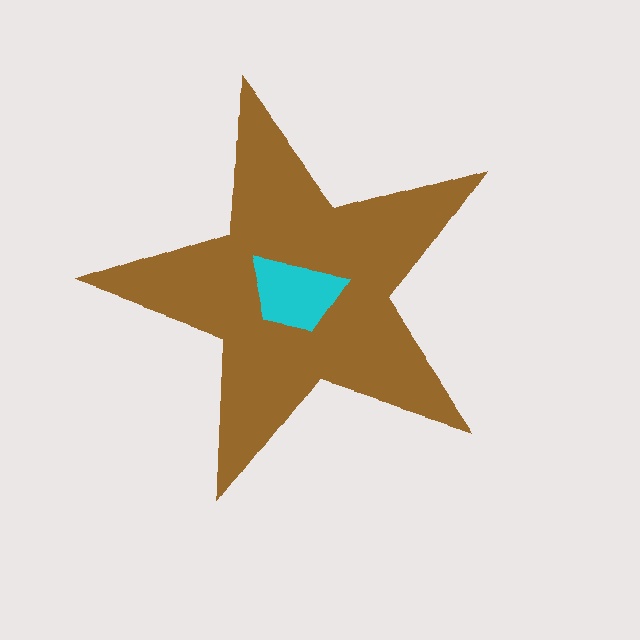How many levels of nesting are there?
2.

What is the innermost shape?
The cyan trapezoid.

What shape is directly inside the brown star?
The cyan trapezoid.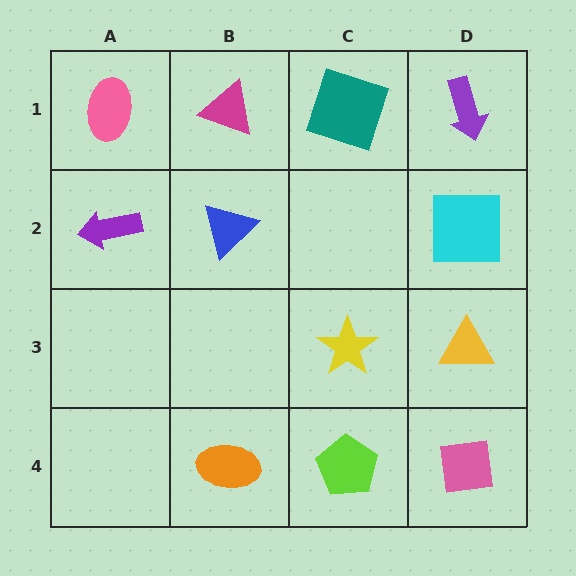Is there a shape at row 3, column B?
No, that cell is empty.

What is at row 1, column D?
A purple arrow.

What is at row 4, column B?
An orange ellipse.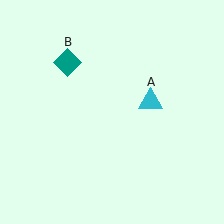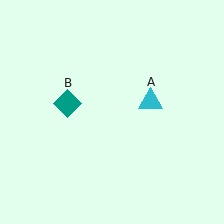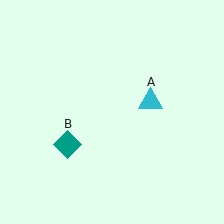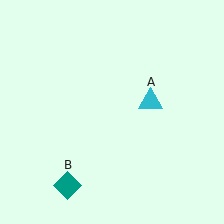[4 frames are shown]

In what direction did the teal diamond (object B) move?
The teal diamond (object B) moved down.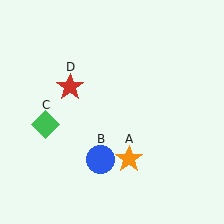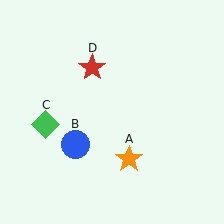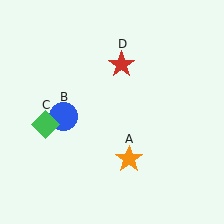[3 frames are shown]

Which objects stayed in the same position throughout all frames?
Orange star (object A) and green diamond (object C) remained stationary.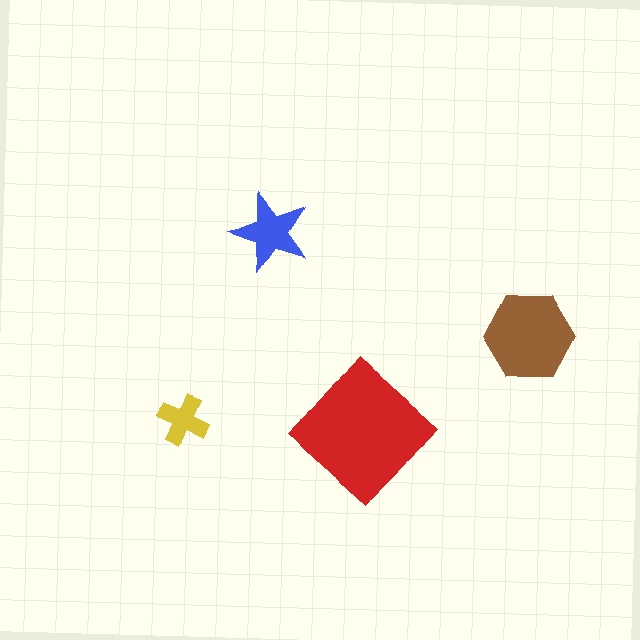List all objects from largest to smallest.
The red diamond, the brown hexagon, the blue star, the yellow cross.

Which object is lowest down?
The red diamond is bottommost.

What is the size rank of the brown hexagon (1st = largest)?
2nd.